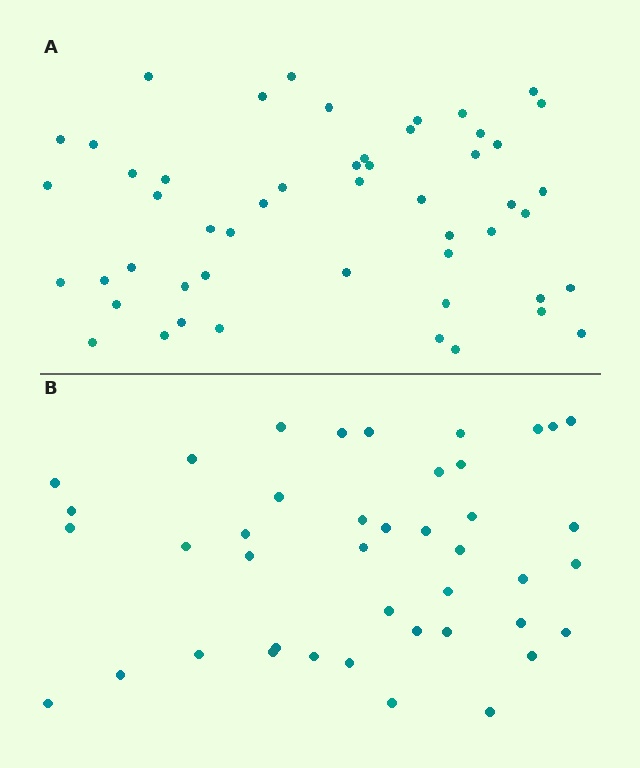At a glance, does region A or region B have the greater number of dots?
Region A (the top region) has more dots.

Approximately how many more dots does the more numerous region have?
Region A has roughly 8 or so more dots than region B.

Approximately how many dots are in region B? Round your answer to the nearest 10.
About 40 dots. (The exact count is 42, which rounds to 40.)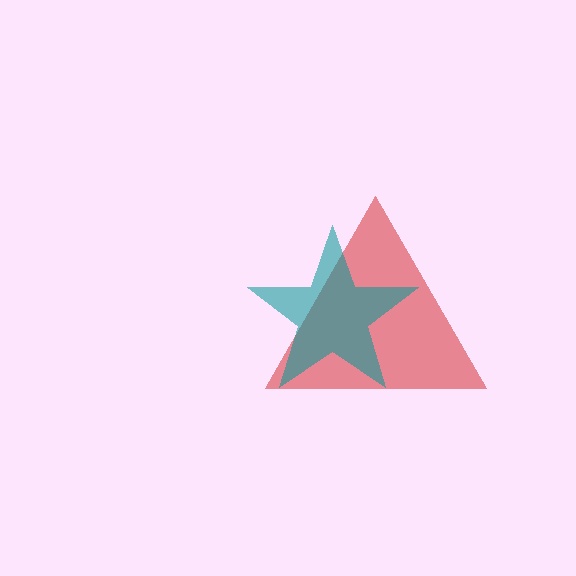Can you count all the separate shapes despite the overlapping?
Yes, there are 2 separate shapes.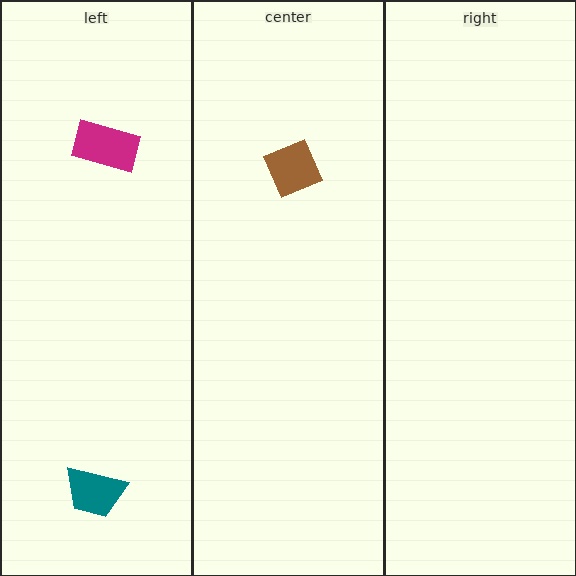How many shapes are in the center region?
1.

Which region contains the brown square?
The center region.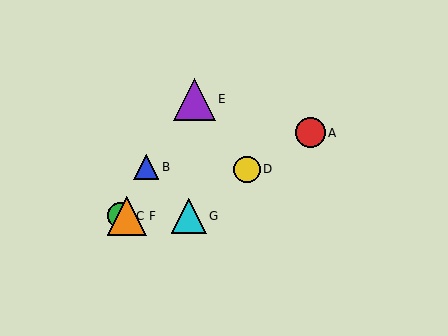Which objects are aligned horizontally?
Objects C, F, G are aligned horizontally.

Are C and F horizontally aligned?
Yes, both are at y≈216.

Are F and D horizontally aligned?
No, F is at y≈216 and D is at y≈169.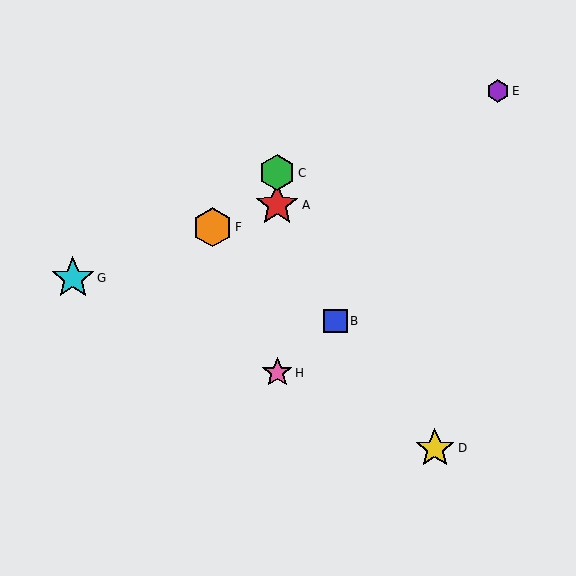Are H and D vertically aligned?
No, H is at x≈277 and D is at x≈435.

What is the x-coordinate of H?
Object H is at x≈277.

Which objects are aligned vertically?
Objects A, C, H are aligned vertically.